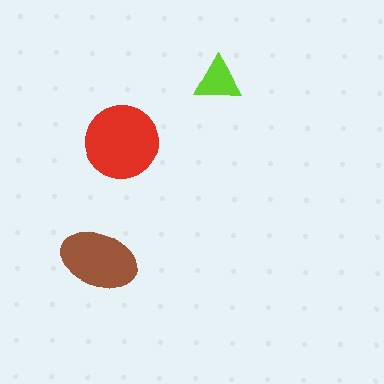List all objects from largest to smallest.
The red circle, the brown ellipse, the lime triangle.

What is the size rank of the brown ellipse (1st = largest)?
2nd.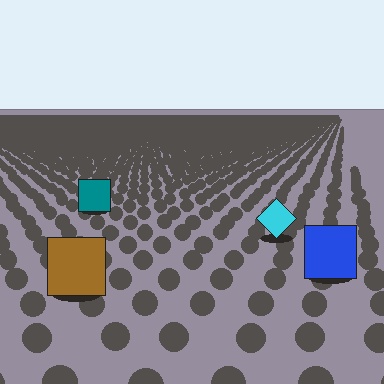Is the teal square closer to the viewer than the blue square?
No. The blue square is closer — you can tell from the texture gradient: the ground texture is coarser near it.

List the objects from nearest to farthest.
From nearest to farthest: the brown square, the blue square, the cyan diamond, the teal square.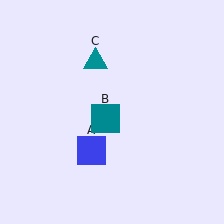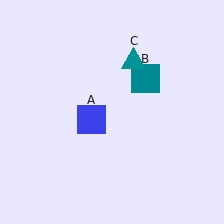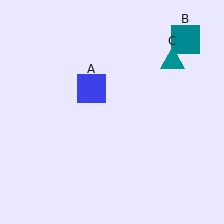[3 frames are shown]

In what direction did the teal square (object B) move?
The teal square (object B) moved up and to the right.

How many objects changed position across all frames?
3 objects changed position: blue square (object A), teal square (object B), teal triangle (object C).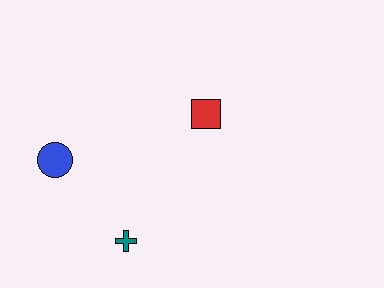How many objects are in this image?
There are 3 objects.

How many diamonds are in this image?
There are no diamonds.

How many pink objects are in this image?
There are no pink objects.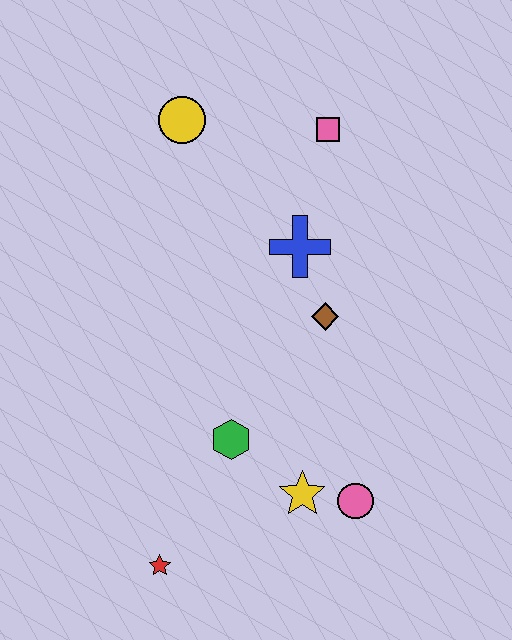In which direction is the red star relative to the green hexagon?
The red star is below the green hexagon.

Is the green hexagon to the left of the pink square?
Yes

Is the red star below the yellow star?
Yes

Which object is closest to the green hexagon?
The yellow star is closest to the green hexagon.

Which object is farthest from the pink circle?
The yellow circle is farthest from the pink circle.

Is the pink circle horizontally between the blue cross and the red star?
No